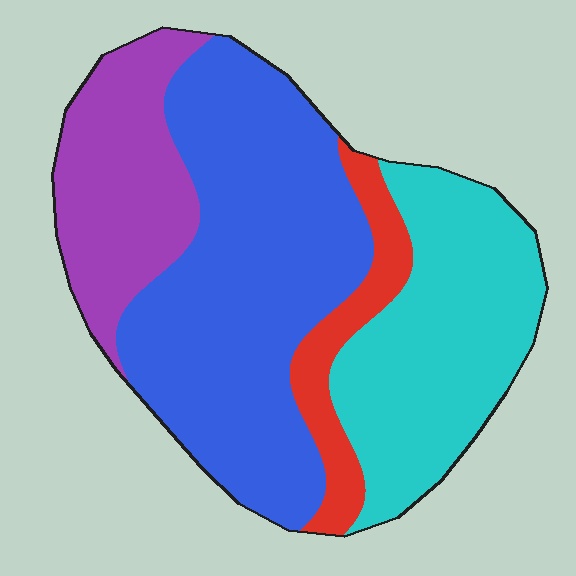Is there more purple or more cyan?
Cyan.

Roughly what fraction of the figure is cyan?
Cyan takes up about one quarter (1/4) of the figure.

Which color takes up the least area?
Red, at roughly 10%.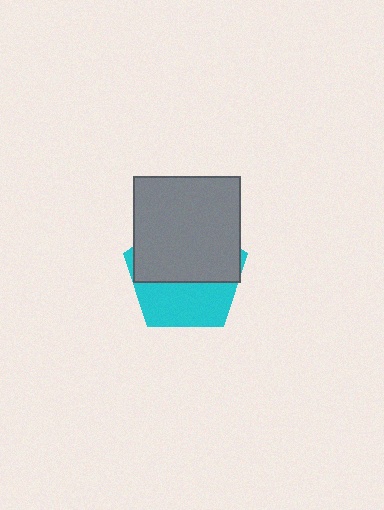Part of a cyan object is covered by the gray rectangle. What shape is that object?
It is a pentagon.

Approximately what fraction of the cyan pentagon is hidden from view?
Roughly 58% of the cyan pentagon is hidden behind the gray rectangle.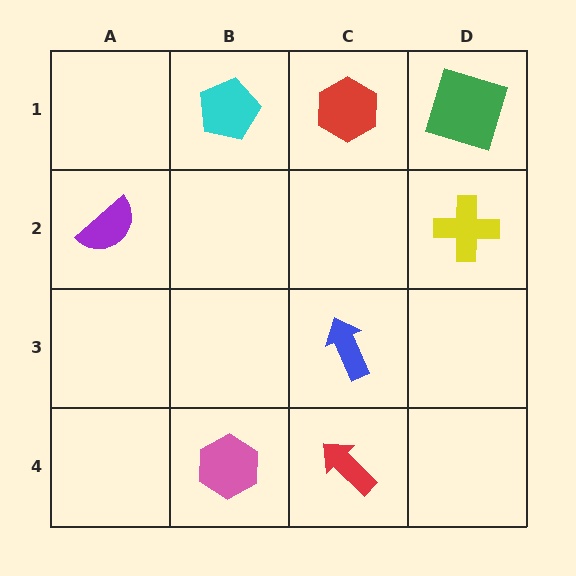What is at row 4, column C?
A red arrow.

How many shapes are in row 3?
1 shape.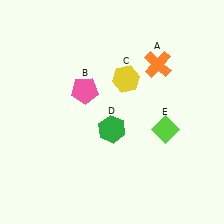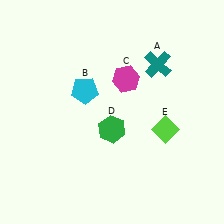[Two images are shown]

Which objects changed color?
A changed from orange to teal. B changed from pink to cyan. C changed from yellow to magenta.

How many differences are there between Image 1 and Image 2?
There are 3 differences between the two images.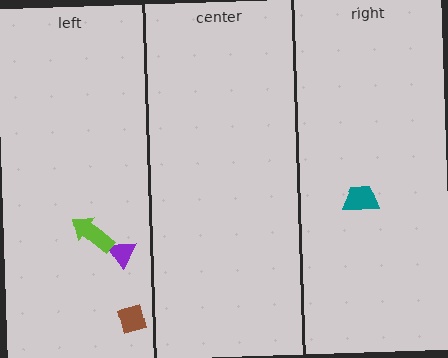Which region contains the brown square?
The left region.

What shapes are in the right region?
The teal trapezoid.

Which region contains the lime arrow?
The left region.